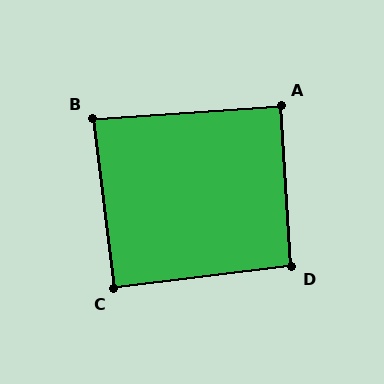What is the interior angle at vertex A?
Approximately 90 degrees (approximately right).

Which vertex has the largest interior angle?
D, at approximately 93 degrees.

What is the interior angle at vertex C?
Approximately 90 degrees (approximately right).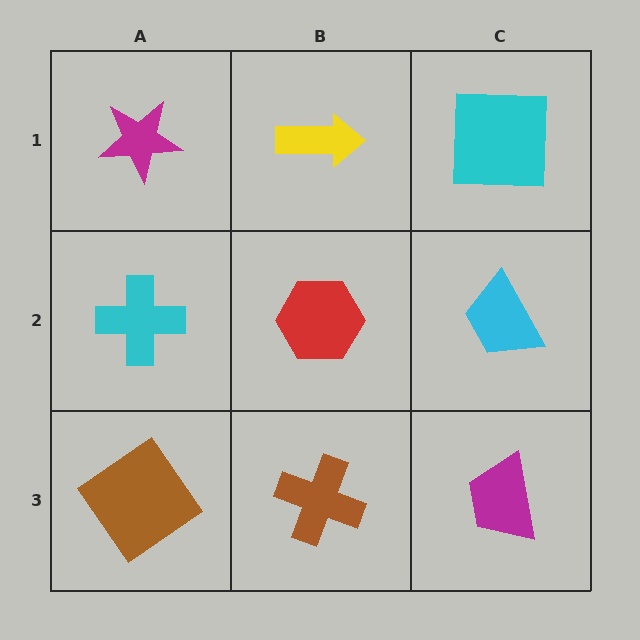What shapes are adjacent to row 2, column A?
A magenta star (row 1, column A), a brown diamond (row 3, column A), a red hexagon (row 2, column B).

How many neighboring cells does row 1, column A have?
2.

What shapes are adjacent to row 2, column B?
A yellow arrow (row 1, column B), a brown cross (row 3, column B), a cyan cross (row 2, column A), a cyan trapezoid (row 2, column C).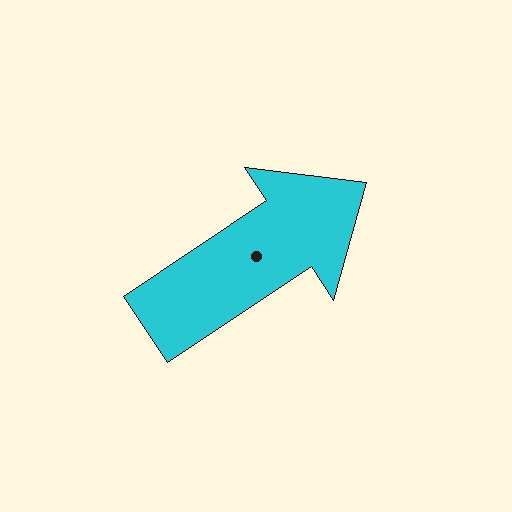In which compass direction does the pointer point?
Northeast.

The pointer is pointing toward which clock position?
Roughly 2 o'clock.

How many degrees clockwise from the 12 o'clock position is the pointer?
Approximately 56 degrees.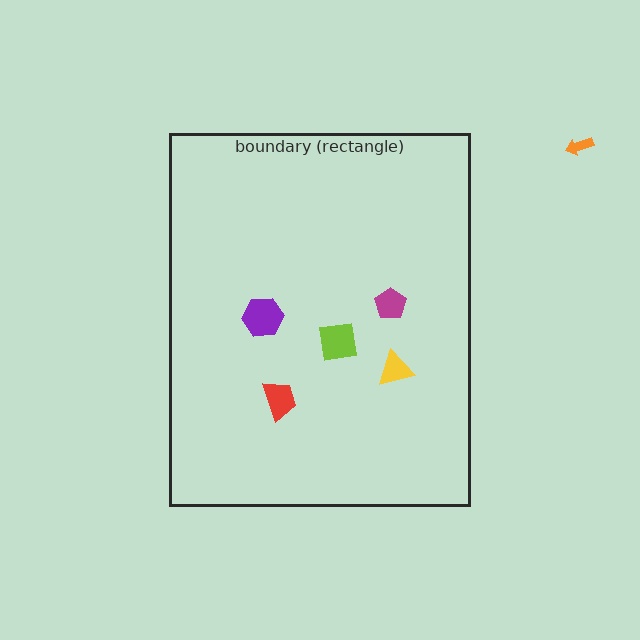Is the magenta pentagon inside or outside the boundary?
Inside.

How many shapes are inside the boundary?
5 inside, 1 outside.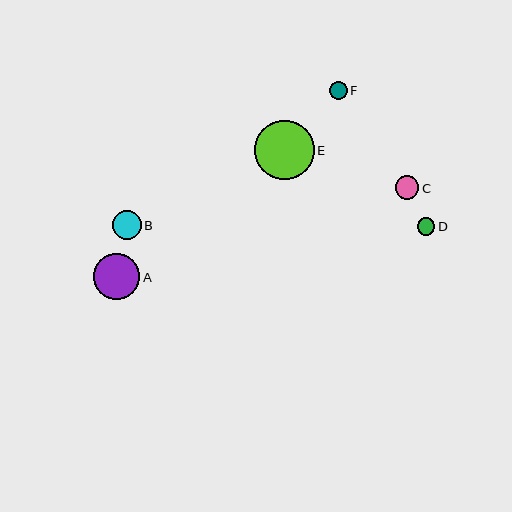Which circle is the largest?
Circle E is the largest with a size of approximately 60 pixels.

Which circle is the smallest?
Circle D is the smallest with a size of approximately 18 pixels.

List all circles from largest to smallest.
From largest to smallest: E, A, B, C, F, D.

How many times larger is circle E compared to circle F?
Circle E is approximately 3.4 times the size of circle F.